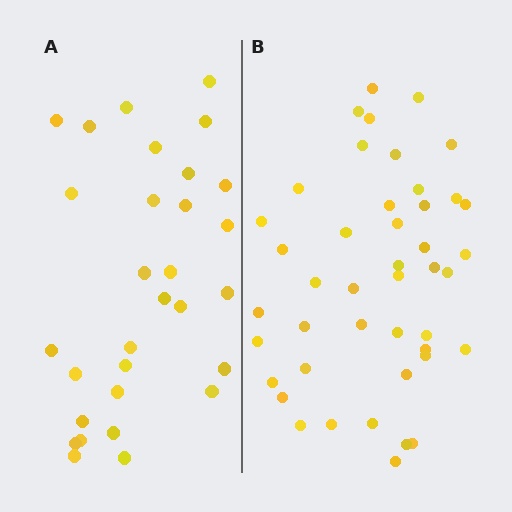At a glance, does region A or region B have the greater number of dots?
Region B (the right region) has more dots.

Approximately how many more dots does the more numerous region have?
Region B has approximately 15 more dots than region A.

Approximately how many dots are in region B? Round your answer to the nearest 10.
About 40 dots. (The exact count is 44, which rounds to 40.)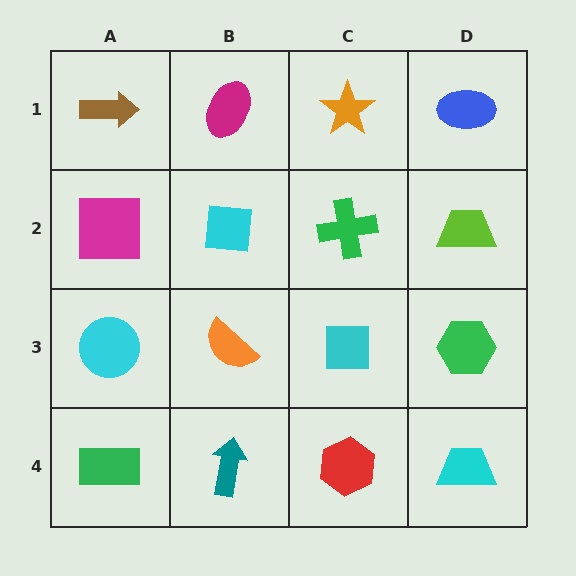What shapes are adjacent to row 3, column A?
A magenta square (row 2, column A), a green rectangle (row 4, column A), an orange semicircle (row 3, column B).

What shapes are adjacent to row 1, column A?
A magenta square (row 2, column A), a magenta ellipse (row 1, column B).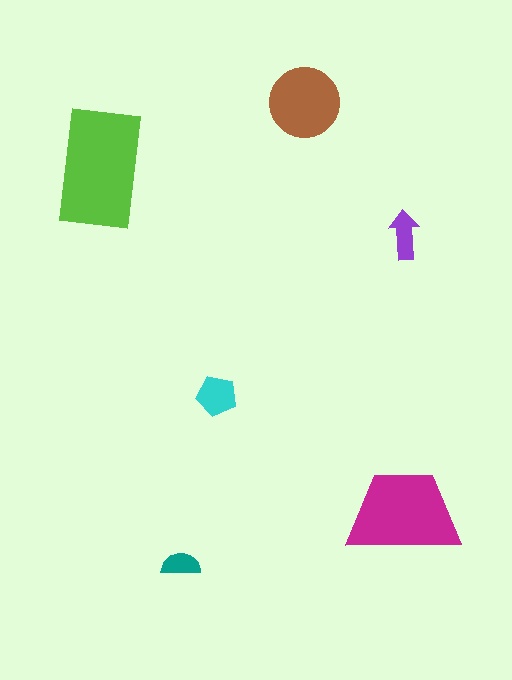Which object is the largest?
The lime rectangle.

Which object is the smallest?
The teal semicircle.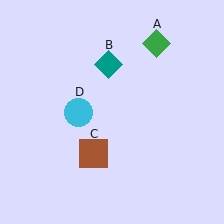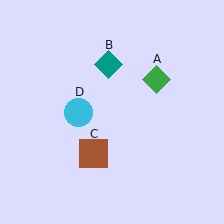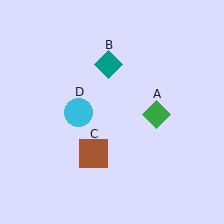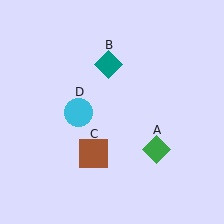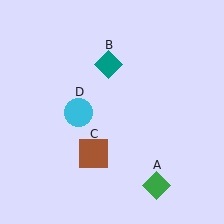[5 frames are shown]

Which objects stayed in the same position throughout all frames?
Teal diamond (object B) and brown square (object C) and cyan circle (object D) remained stationary.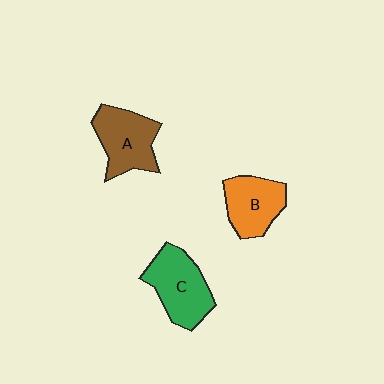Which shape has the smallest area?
Shape B (orange).